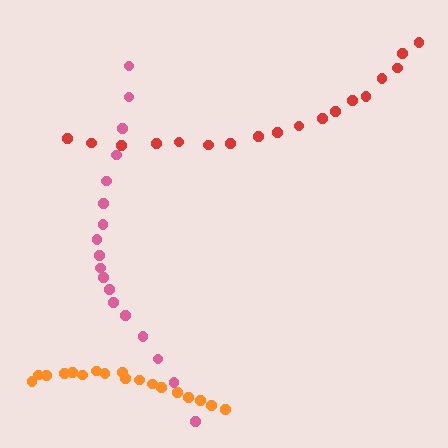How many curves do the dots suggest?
There are 3 distinct paths.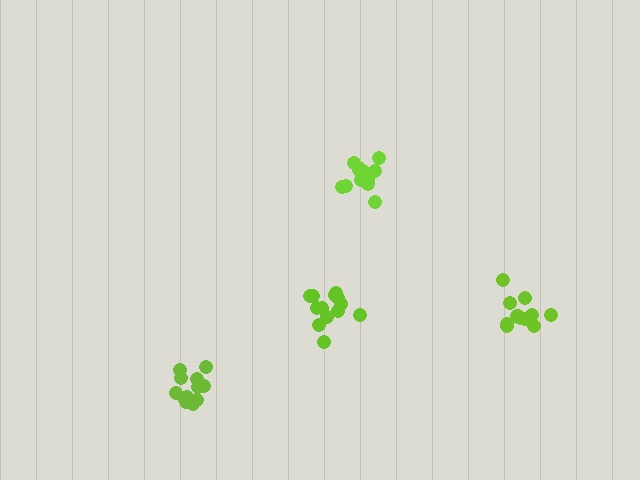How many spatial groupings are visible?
There are 4 spatial groupings.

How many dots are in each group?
Group 1: 12 dots, Group 2: 13 dots, Group 3: 14 dots, Group 4: 13 dots (52 total).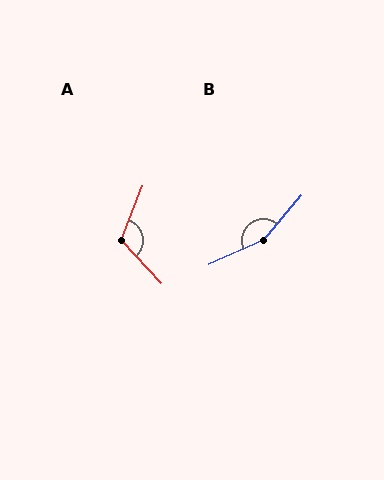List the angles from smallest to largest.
A (115°), B (155°).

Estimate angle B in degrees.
Approximately 155 degrees.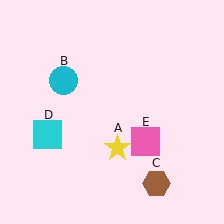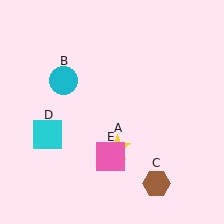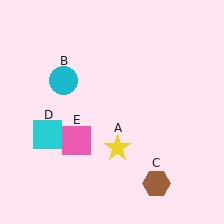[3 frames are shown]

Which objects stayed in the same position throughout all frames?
Yellow star (object A) and cyan circle (object B) and brown hexagon (object C) and cyan square (object D) remained stationary.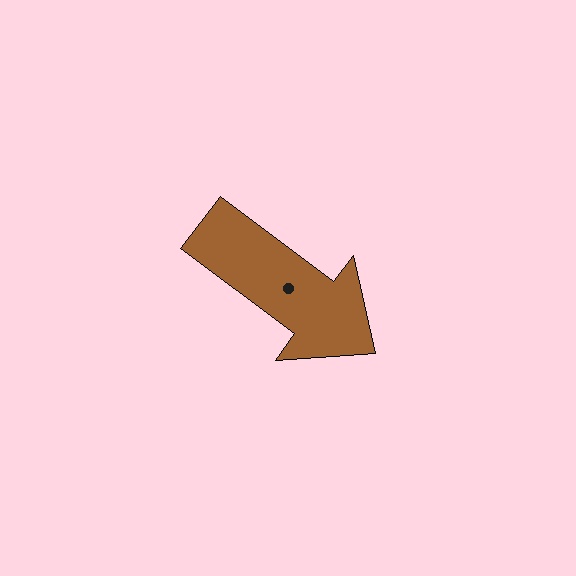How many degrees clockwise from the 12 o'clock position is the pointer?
Approximately 127 degrees.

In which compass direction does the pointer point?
Southeast.